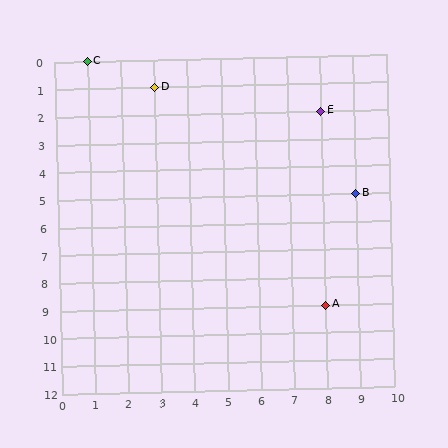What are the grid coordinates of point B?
Point B is at grid coordinates (9, 5).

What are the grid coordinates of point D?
Point D is at grid coordinates (3, 1).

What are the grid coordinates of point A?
Point A is at grid coordinates (8, 9).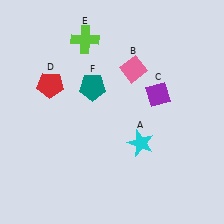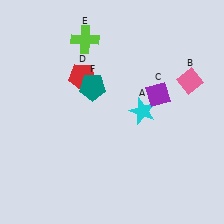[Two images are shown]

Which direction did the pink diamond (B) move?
The pink diamond (B) moved right.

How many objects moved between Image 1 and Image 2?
3 objects moved between the two images.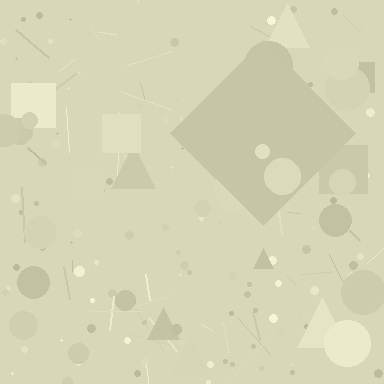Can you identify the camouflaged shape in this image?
The camouflaged shape is a diamond.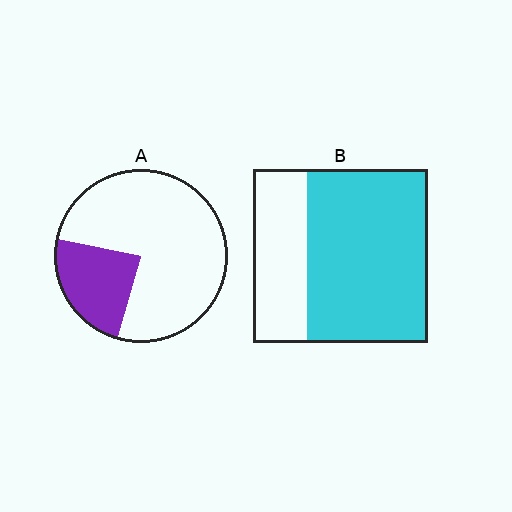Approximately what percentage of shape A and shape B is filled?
A is approximately 25% and B is approximately 70%.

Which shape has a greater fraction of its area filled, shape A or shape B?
Shape B.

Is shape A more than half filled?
No.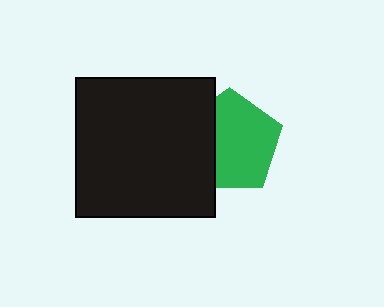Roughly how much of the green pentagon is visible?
Most of it is visible (roughly 68%).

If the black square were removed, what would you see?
You would see the complete green pentagon.